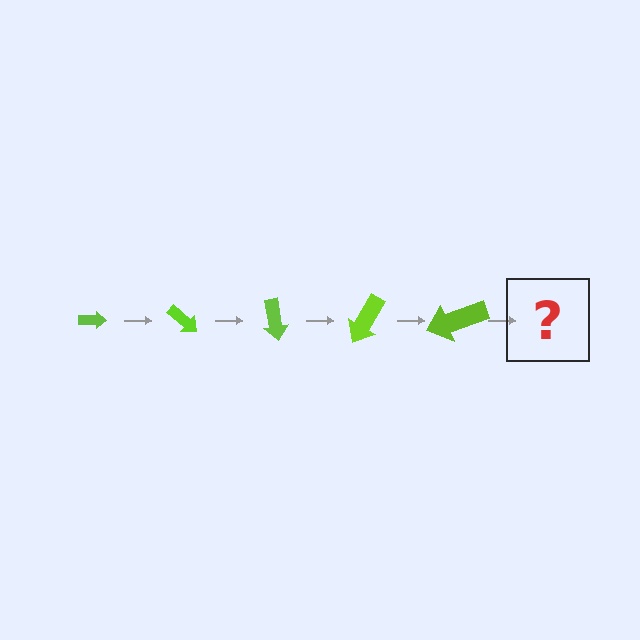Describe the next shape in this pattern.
It should be an arrow, larger than the previous one and rotated 200 degrees from the start.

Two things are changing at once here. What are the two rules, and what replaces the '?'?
The two rules are that the arrow grows larger each step and it rotates 40 degrees each step. The '?' should be an arrow, larger than the previous one and rotated 200 degrees from the start.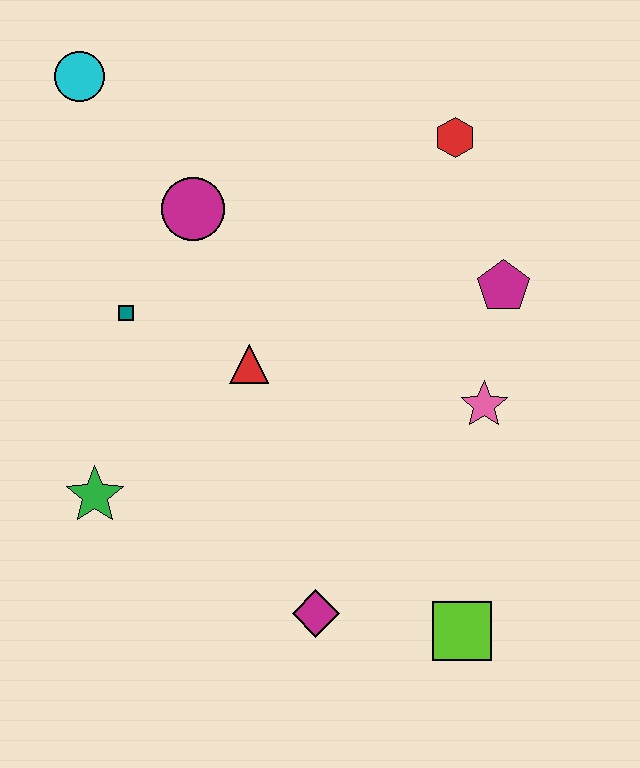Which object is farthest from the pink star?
The cyan circle is farthest from the pink star.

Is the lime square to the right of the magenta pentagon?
No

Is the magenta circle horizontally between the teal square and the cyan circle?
No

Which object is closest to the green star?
The teal square is closest to the green star.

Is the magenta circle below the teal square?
No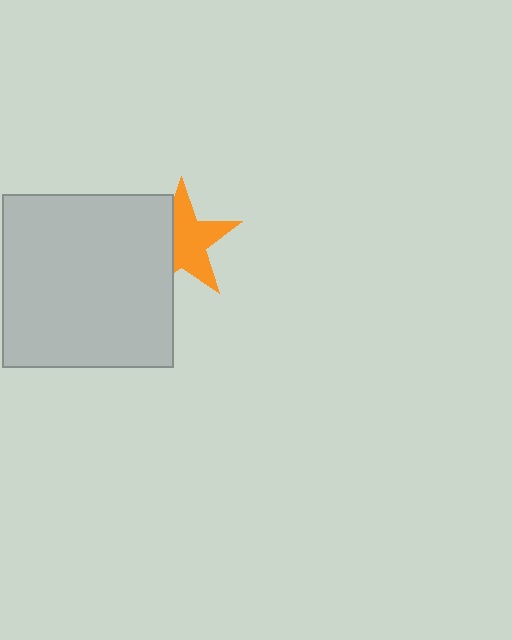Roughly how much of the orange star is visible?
About half of it is visible (roughly 63%).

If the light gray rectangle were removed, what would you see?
You would see the complete orange star.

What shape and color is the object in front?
The object in front is a light gray rectangle.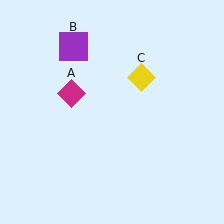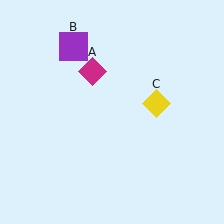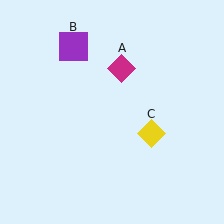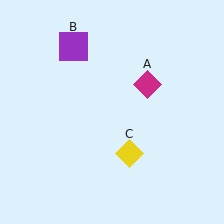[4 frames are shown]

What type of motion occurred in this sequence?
The magenta diamond (object A), yellow diamond (object C) rotated clockwise around the center of the scene.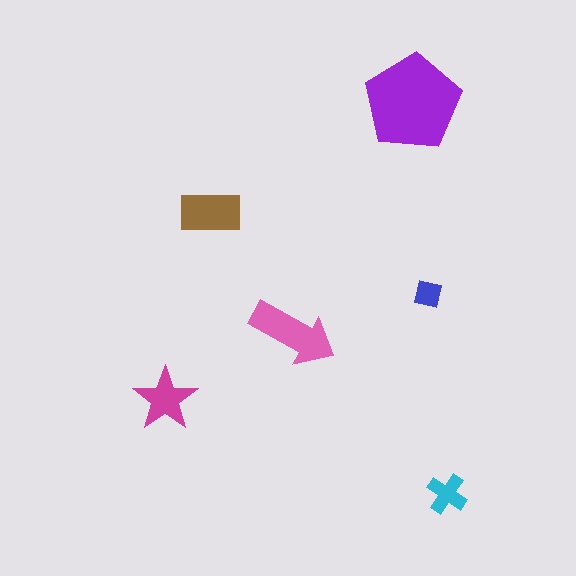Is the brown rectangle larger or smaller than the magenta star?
Larger.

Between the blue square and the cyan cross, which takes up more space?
The cyan cross.